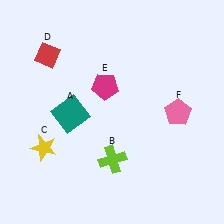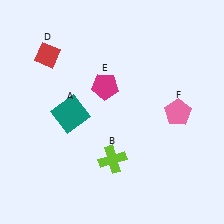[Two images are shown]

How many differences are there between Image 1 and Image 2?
There is 1 difference between the two images.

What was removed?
The yellow star (C) was removed in Image 2.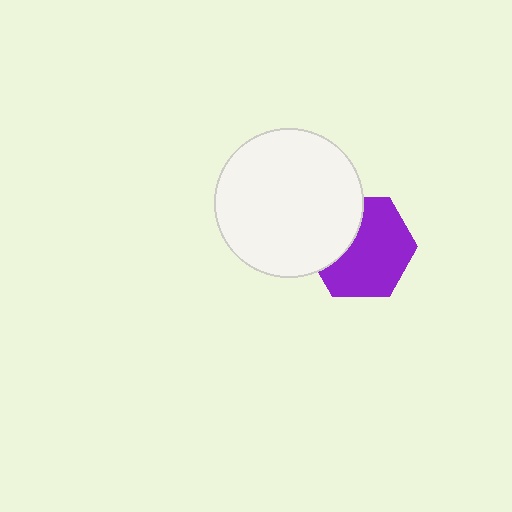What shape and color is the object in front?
The object in front is a white circle.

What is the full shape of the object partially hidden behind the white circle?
The partially hidden object is a purple hexagon.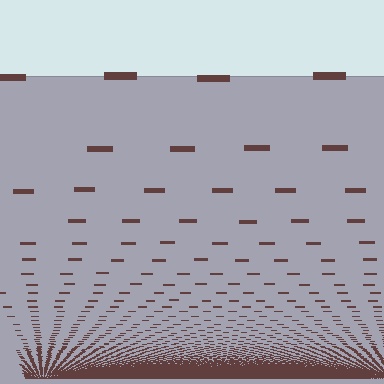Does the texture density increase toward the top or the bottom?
Density increases toward the bottom.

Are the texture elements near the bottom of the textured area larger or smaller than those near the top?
Smaller. The gradient is inverted — elements near the bottom are smaller and denser.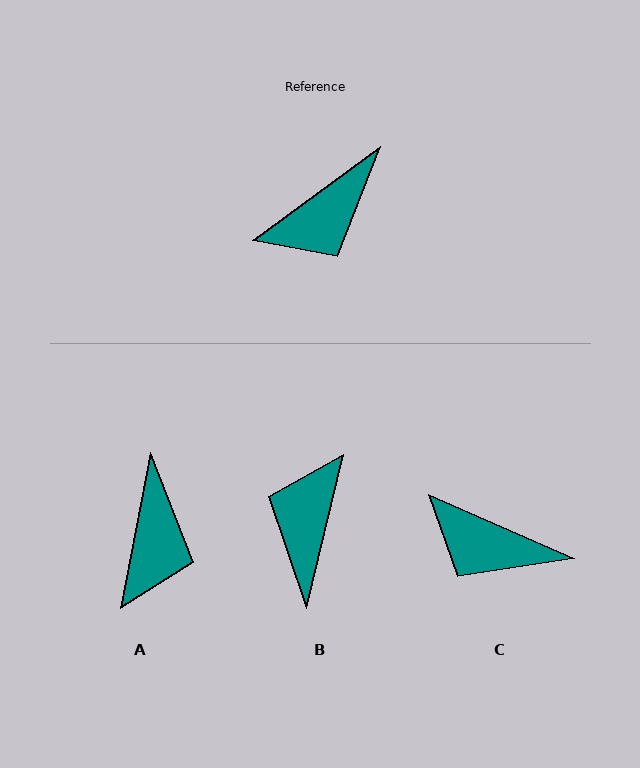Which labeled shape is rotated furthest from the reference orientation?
B, about 140 degrees away.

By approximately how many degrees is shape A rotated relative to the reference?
Approximately 43 degrees counter-clockwise.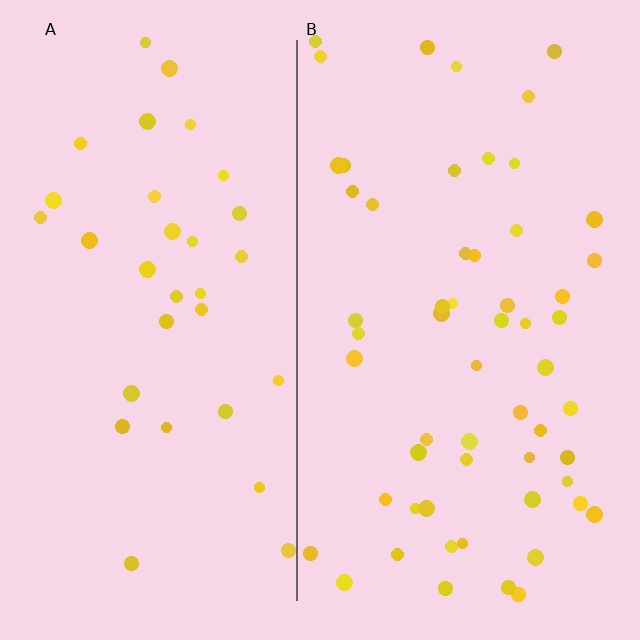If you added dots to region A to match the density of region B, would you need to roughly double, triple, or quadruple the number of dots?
Approximately double.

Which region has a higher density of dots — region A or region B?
B (the right).